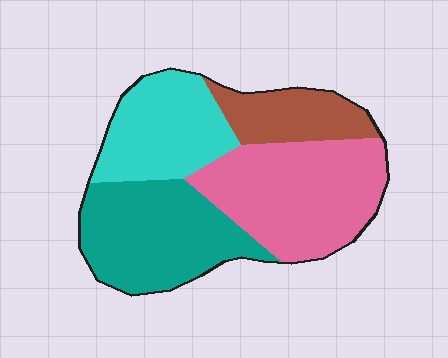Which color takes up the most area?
Pink, at roughly 35%.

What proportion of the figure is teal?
Teal takes up about one third (1/3) of the figure.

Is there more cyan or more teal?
Teal.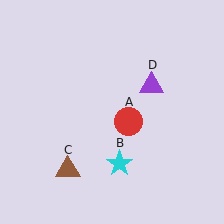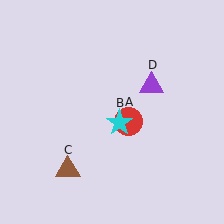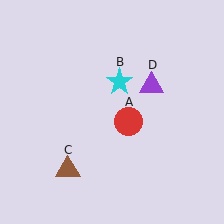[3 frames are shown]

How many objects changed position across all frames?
1 object changed position: cyan star (object B).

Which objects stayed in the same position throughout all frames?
Red circle (object A) and brown triangle (object C) and purple triangle (object D) remained stationary.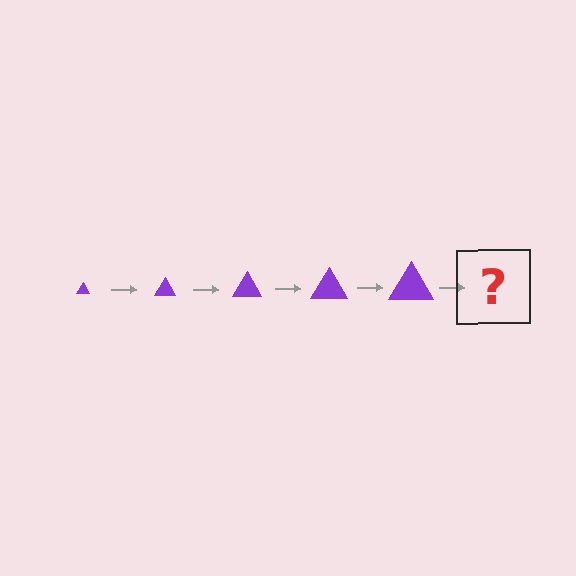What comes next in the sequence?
The next element should be a purple triangle, larger than the previous one.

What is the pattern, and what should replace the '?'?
The pattern is that the triangle gets progressively larger each step. The '?' should be a purple triangle, larger than the previous one.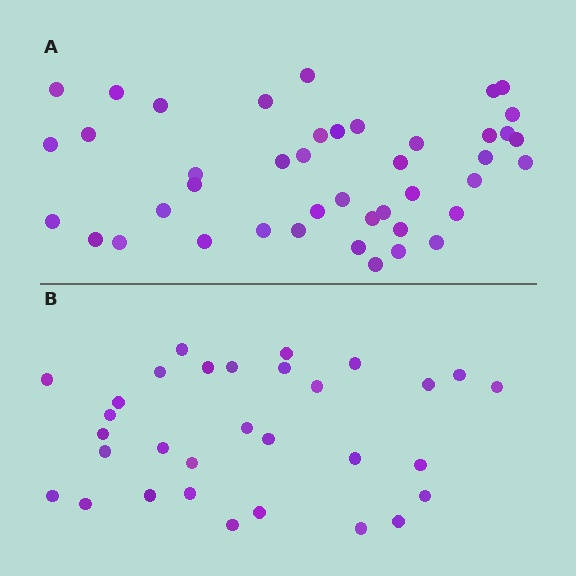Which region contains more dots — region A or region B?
Region A (the top region) has more dots.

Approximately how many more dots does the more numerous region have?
Region A has roughly 12 or so more dots than region B.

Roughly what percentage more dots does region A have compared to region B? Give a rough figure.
About 40% more.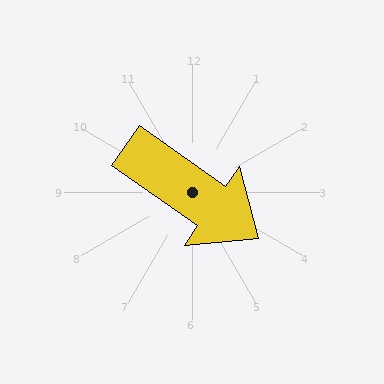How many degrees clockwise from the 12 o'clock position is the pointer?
Approximately 125 degrees.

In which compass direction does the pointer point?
Southeast.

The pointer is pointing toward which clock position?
Roughly 4 o'clock.